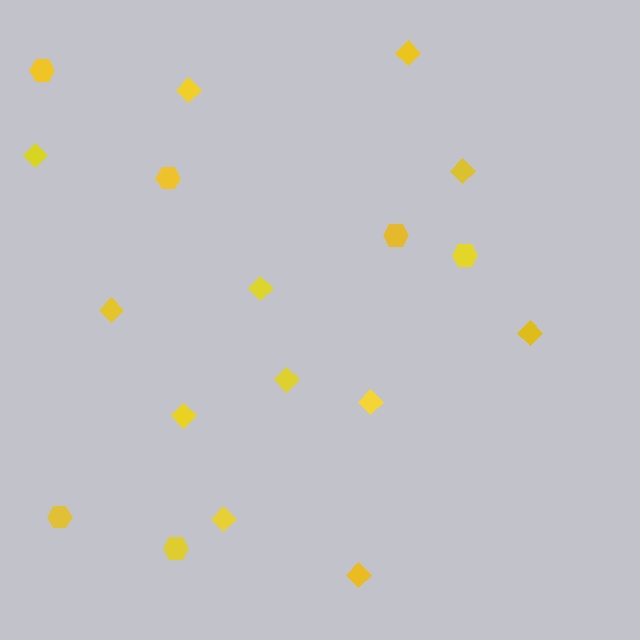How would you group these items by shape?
There are 2 groups: one group of diamonds (12) and one group of hexagons (6).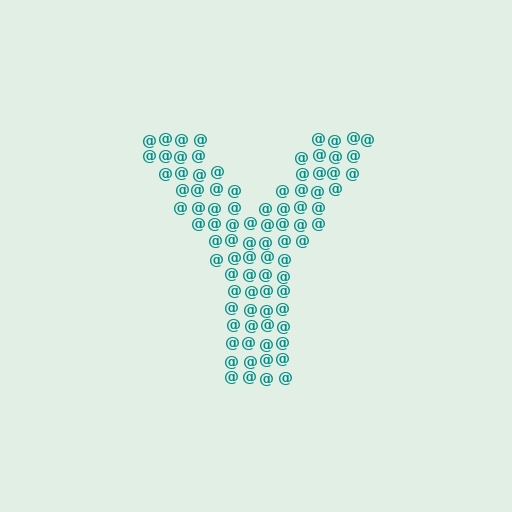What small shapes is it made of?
It is made of small at signs.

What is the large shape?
The large shape is the letter Y.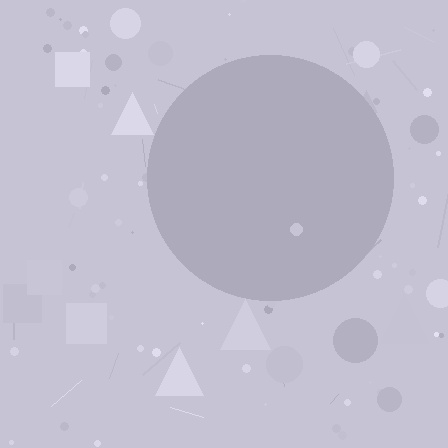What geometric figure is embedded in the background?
A circle is embedded in the background.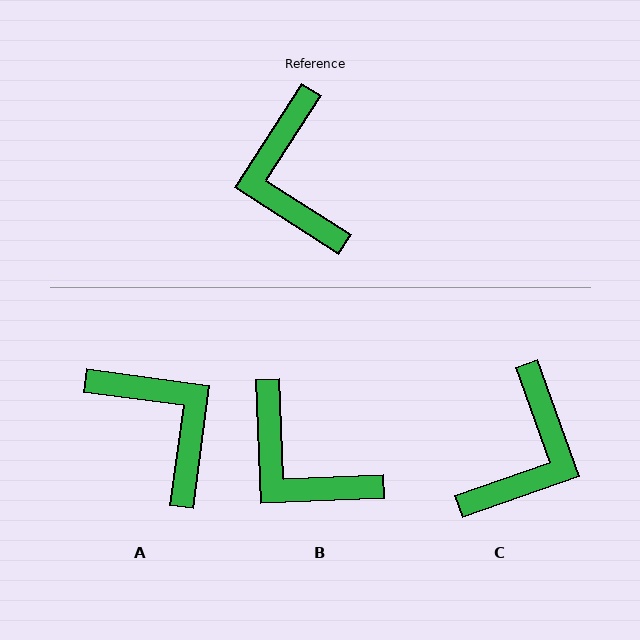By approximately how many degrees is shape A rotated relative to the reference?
Approximately 155 degrees clockwise.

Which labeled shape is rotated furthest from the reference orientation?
A, about 155 degrees away.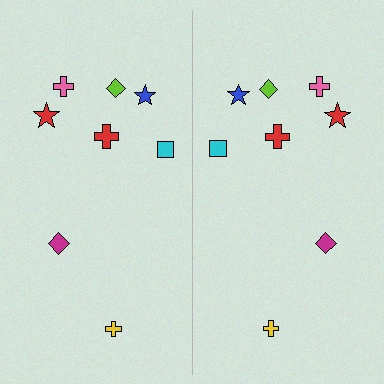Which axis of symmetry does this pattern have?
The pattern has a vertical axis of symmetry running through the center of the image.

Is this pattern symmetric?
Yes, this pattern has bilateral (reflection) symmetry.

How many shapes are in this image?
There are 16 shapes in this image.